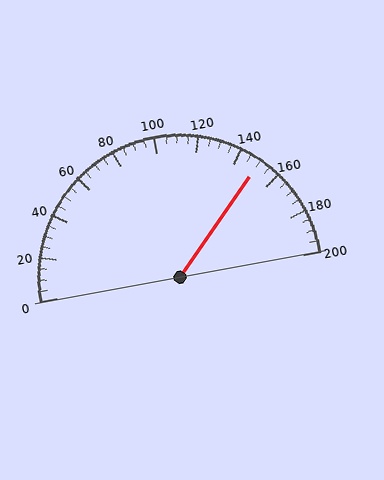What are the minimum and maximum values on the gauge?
The gauge ranges from 0 to 200.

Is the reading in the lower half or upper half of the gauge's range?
The reading is in the upper half of the range (0 to 200).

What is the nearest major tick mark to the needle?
The nearest major tick mark is 160.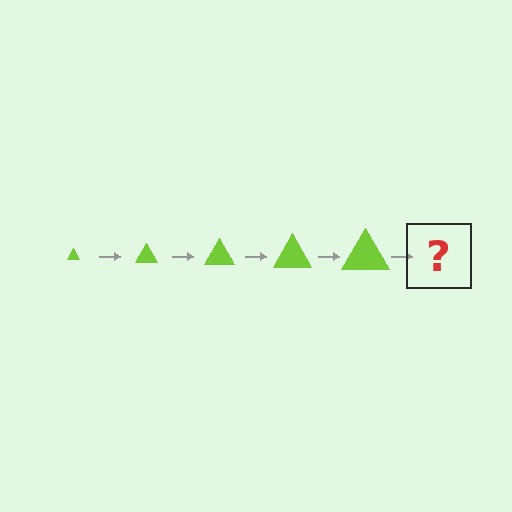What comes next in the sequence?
The next element should be a lime triangle, larger than the previous one.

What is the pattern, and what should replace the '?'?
The pattern is that the triangle gets progressively larger each step. The '?' should be a lime triangle, larger than the previous one.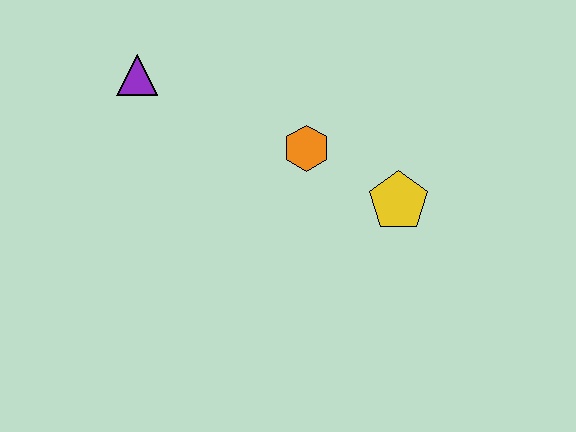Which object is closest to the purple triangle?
The orange hexagon is closest to the purple triangle.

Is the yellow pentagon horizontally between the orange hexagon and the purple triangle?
No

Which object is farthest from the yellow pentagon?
The purple triangle is farthest from the yellow pentagon.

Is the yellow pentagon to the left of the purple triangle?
No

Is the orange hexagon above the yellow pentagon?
Yes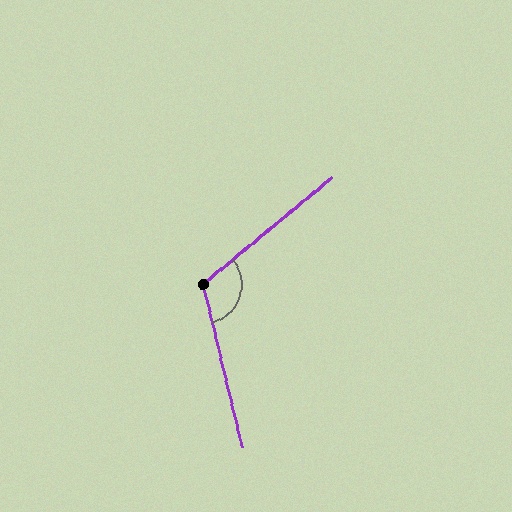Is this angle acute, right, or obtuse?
It is obtuse.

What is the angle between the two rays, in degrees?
Approximately 116 degrees.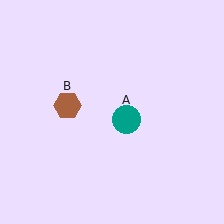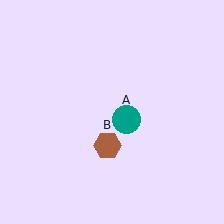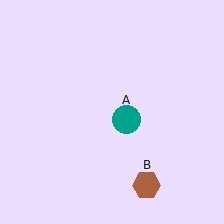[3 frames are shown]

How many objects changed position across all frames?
1 object changed position: brown hexagon (object B).